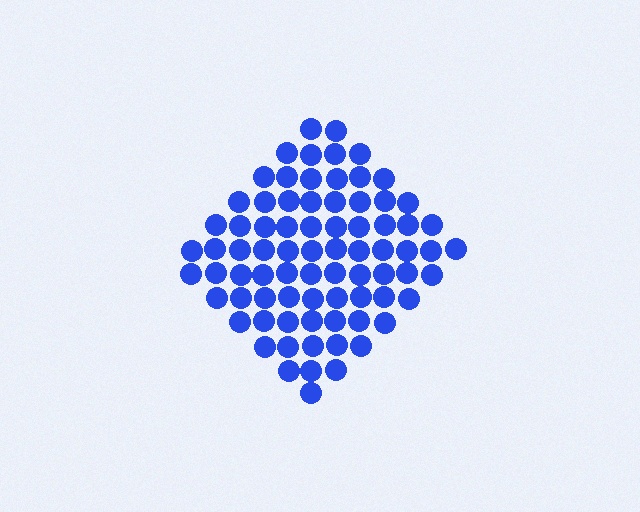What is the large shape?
The large shape is a diamond.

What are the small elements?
The small elements are circles.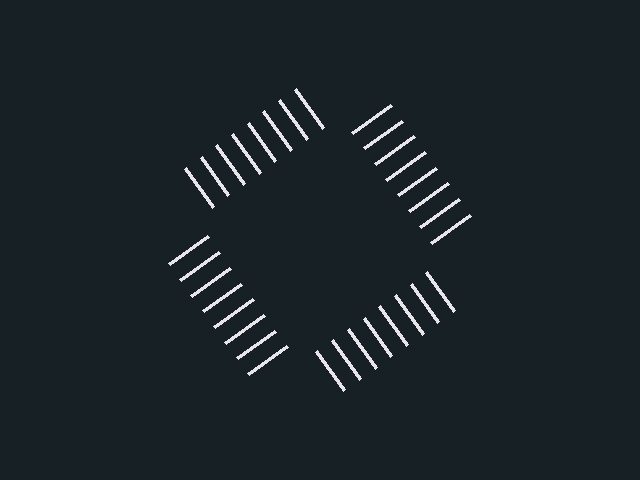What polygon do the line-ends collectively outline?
An illusory square — the line segments terminate on its edges but no continuous stroke is drawn.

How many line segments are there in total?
32 — 8 along each of the 4 edges.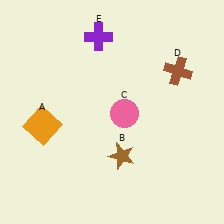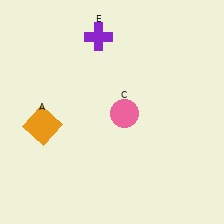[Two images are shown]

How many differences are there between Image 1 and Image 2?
There are 2 differences between the two images.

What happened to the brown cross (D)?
The brown cross (D) was removed in Image 2. It was in the top-right area of Image 1.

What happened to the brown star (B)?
The brown star (B) was removed in Image 2. It was in the bottom-right area of Image 1.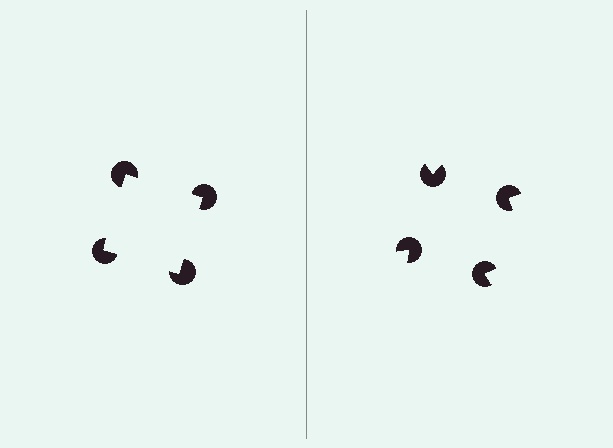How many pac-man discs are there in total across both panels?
8 — 4 on each side.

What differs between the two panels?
The pac-man discs are positioned identically on both sides; only the wedge orientations differ. On the left they align to a square; on the right they are misaligned.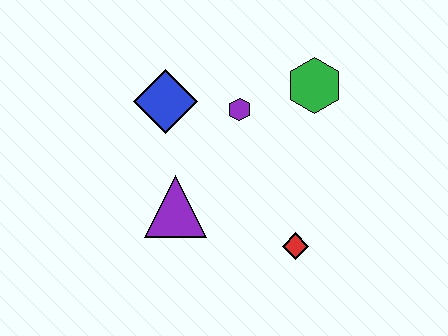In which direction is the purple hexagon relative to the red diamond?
The purple hexagon is above the red diamond.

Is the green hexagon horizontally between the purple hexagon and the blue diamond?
No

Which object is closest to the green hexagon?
The purple hexagon is closest to the green hexagon.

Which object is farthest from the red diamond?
The blue diamond is farthest from the red diamond.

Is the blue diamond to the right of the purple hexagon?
No